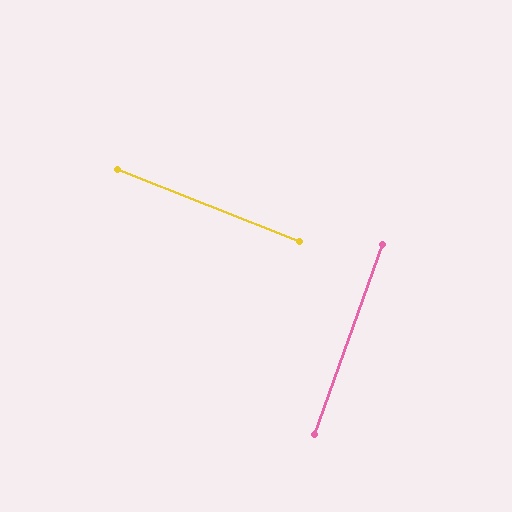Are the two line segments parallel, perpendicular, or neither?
Perpendicular — they meet at approximately 88°.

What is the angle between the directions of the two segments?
Approximately 88 degrees.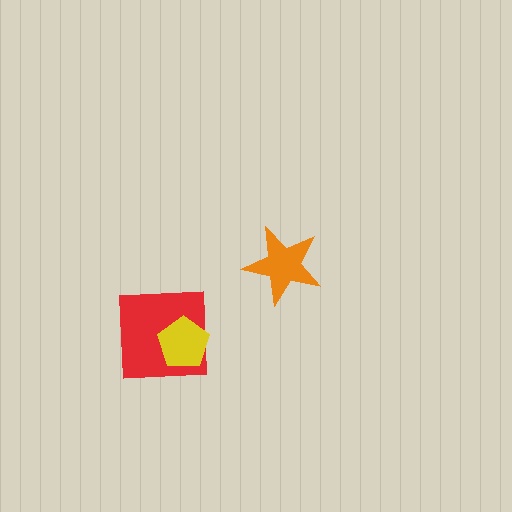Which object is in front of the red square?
The yellow pentagon is in front of the red square.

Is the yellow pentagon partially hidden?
No, no other shape covers it.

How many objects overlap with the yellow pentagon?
1 object overlaps with the yellow pentagon.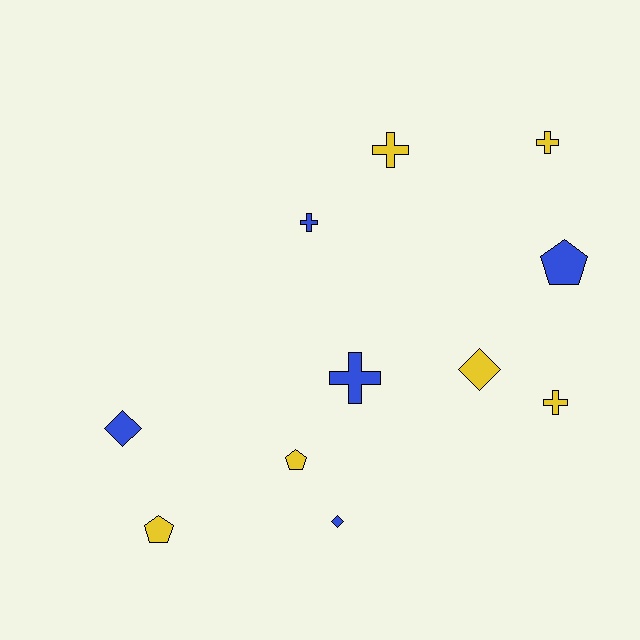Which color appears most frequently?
Yellow, with 6 objects.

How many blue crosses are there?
There are 2 blue crosses.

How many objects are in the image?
There are 11 objects.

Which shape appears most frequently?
Cross, with 5 objects.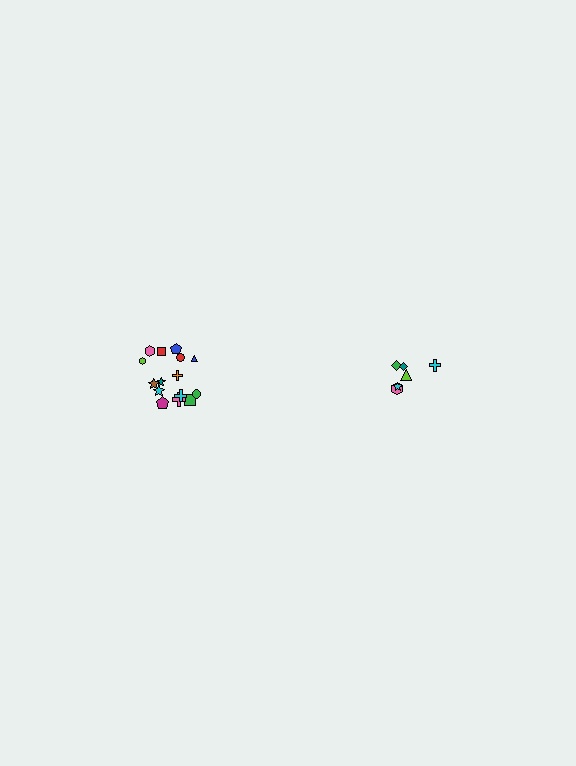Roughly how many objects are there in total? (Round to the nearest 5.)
Roughly 20 objects in total.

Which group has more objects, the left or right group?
The left group.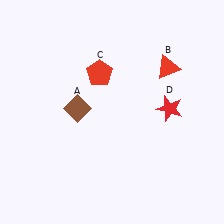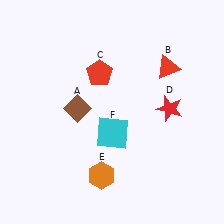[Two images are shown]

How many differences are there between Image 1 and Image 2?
There are 2 differences between the two images.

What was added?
An orange hexagon (E), a cyan square (F) were added in Image 2.